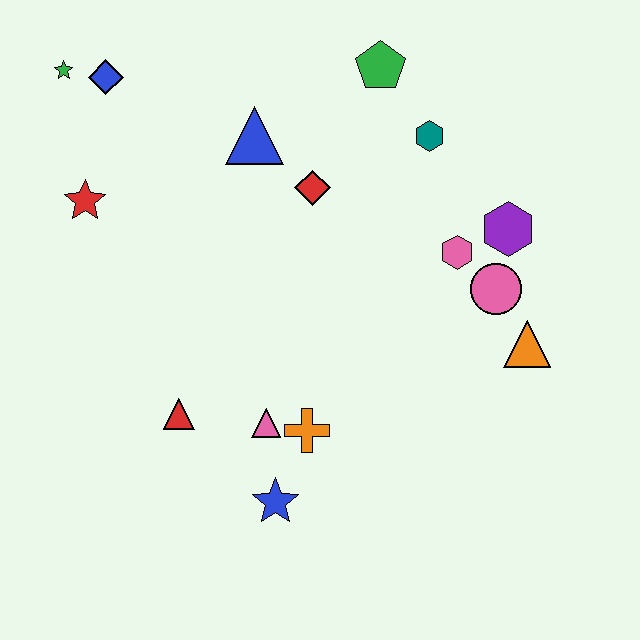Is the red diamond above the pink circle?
Yes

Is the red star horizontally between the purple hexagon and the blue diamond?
No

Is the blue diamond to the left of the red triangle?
Yes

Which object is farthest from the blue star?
The green star is farthest from the blue star.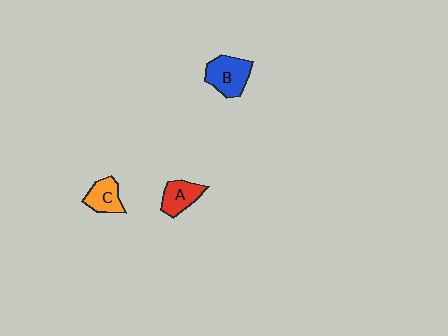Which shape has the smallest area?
Shape C (orange).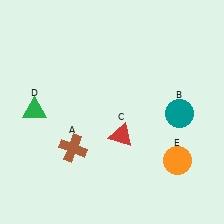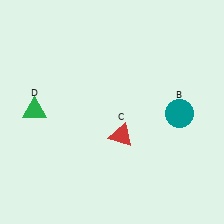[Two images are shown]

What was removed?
The orange circle (E), the brown cross (A) were removed in Image 2.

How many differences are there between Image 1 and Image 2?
There are 2 differences between the two images.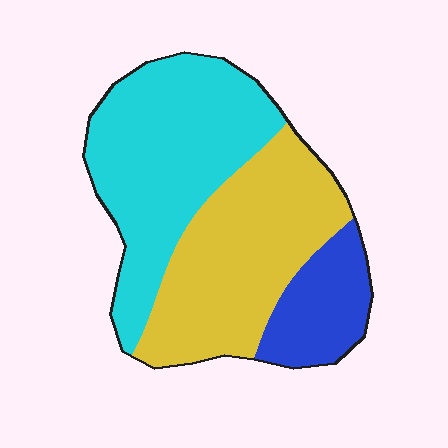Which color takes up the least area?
Blue, at roughly 15%.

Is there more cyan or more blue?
Cyan.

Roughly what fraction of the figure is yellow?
Yellow takes up about two fifths (2/5) of the figure.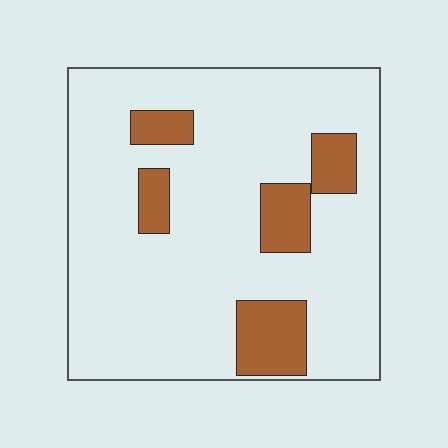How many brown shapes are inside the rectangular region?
5.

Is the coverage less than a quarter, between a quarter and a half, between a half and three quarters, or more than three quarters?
Less than a quarter.